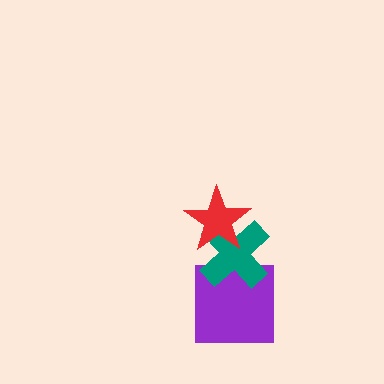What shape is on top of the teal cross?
The red star is on top of the teal cross.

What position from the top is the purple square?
The purple square is 3rd from the top.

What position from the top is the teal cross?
The teal cross is 2nd from the top.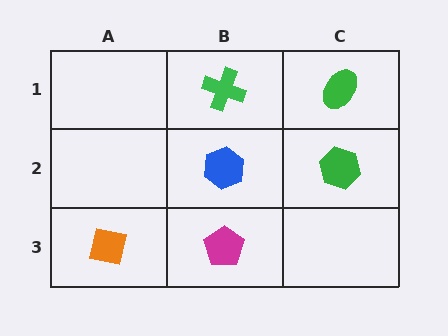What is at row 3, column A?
An orange square.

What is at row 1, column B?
A green cross.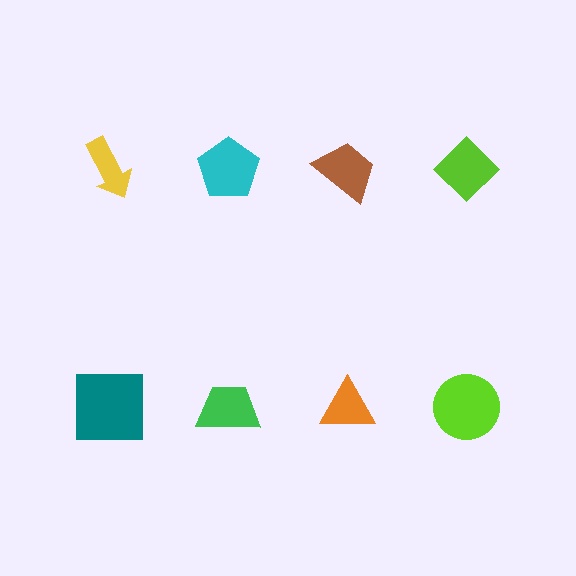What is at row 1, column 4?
A lime diamond.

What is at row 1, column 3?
A brown trapezoid.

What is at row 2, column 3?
An orange triangle.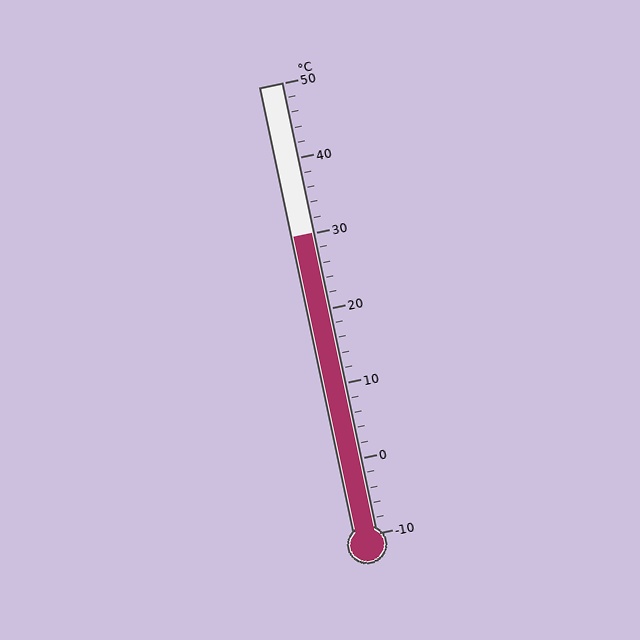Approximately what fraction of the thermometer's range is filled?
The thermometer is filled to approximately 65% of its range.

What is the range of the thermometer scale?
The thermometer scale ranges from -10°C to 50°C.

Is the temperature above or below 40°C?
The temperature is below 40°C.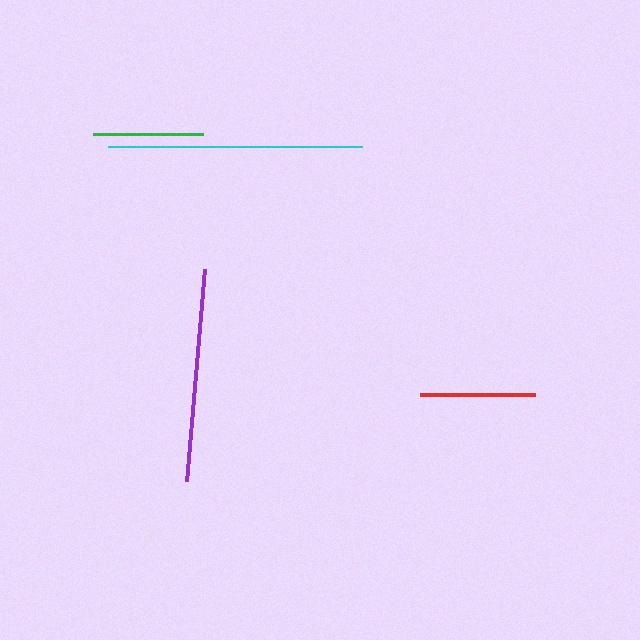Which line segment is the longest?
The cyan line is the longest at approximately 253 pixels.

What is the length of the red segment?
The red segment is approximately 115 pixels long.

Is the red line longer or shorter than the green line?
The red line is longer than the green line.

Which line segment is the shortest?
The green line is the shortest at approximately 111 pixels.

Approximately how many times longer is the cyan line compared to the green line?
The cyan line is approximately 2.3 times the length of the green line.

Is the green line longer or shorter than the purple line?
The purple line is longer than the green line.